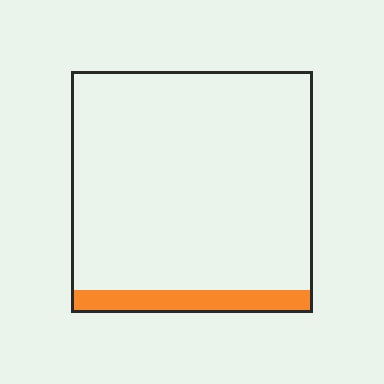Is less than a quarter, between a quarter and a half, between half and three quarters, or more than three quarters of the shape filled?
Less than a quarter.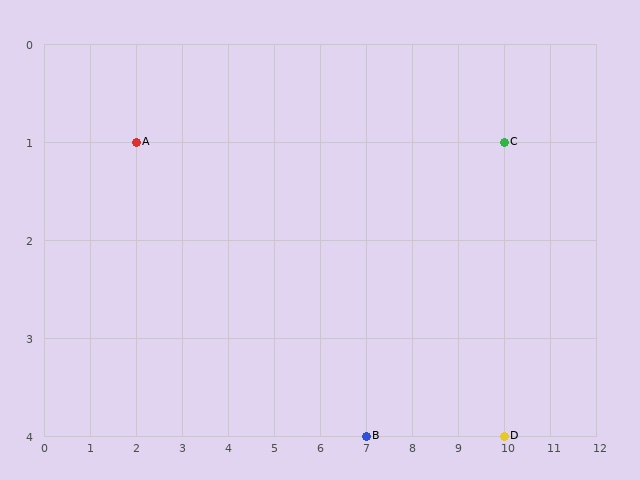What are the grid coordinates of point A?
Point A is at grid coordinates (2, 1).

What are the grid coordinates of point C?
Point C is at grid coordinates (10, 1).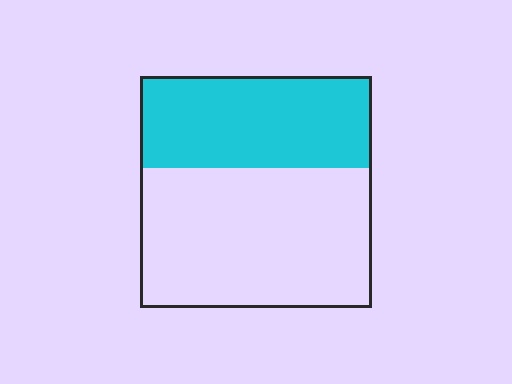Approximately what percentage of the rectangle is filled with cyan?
Approximately 40%.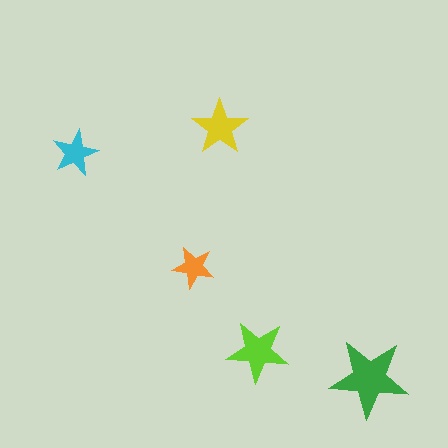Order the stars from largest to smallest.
the green one, the lime one, the yellow one, the cyan one, the orange one.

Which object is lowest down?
The green star is bottommost.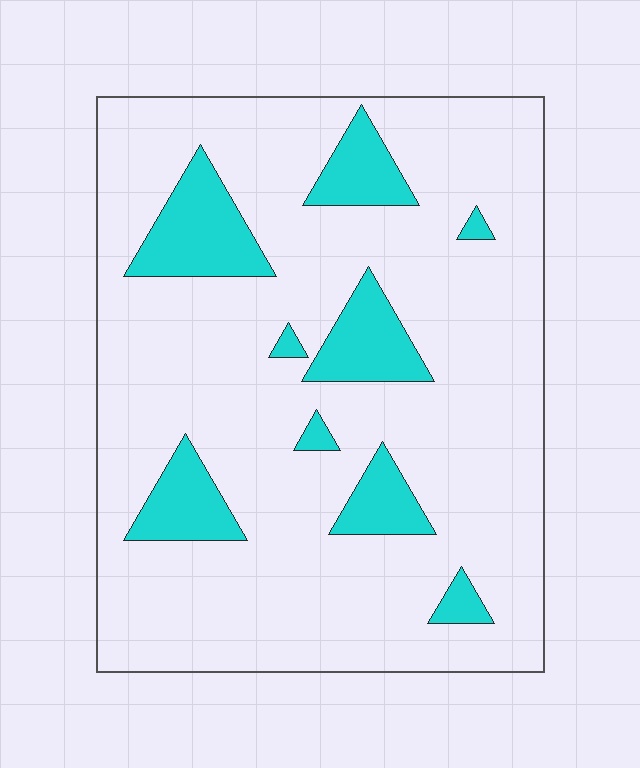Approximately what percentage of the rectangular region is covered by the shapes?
Approximately 15%.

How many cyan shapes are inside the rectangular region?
9.